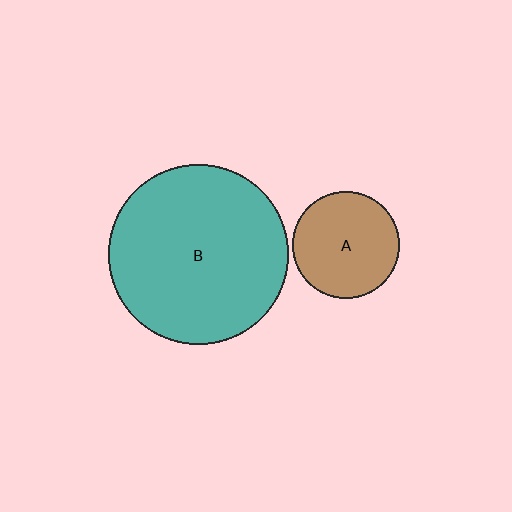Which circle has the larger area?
Circle B (teal).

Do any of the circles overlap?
No, none of the circles overlap.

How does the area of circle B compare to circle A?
Approximately 2.8 times.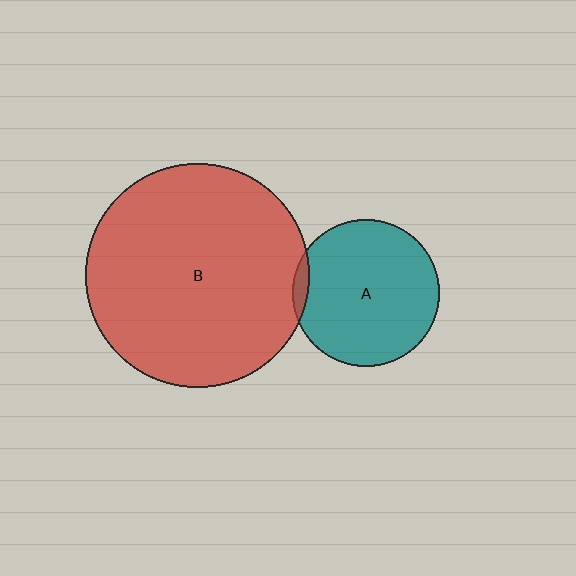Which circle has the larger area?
Circle B (red).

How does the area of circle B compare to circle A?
Approximately 2.3 times.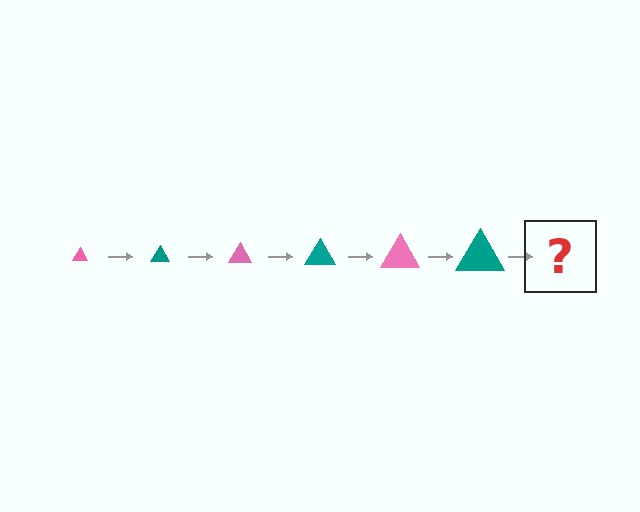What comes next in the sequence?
The next element should be a pink triangle, larger than the previous one.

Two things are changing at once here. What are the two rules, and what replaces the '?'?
The two rules are that the triangle grows larger each step and the color cycles through pink and teal. The '?' should be a pink triangle, larger than the previous one.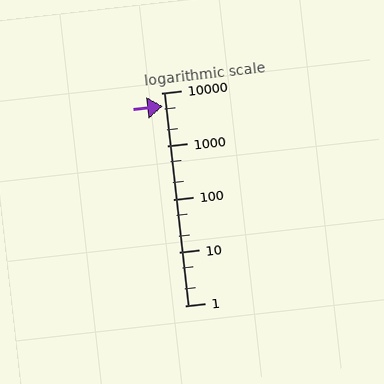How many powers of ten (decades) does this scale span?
The scale spans 4 decades, from 1 to 10000.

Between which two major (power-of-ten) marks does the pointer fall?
The pointer is between 1000 and 10000.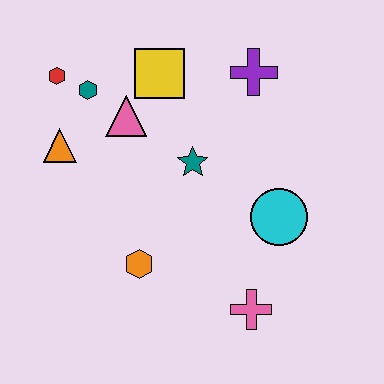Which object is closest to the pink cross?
The cyan circle is closest to the pink cross.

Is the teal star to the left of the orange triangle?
No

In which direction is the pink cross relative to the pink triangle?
The pink cross is below the pink triangle.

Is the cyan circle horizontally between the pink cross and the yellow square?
No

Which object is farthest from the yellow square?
The pink cross is farthest from the yellow square.